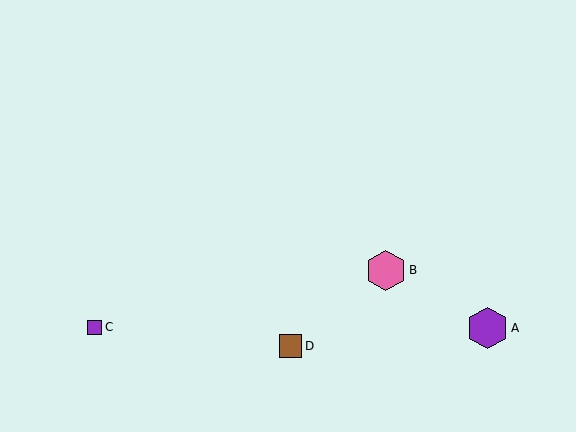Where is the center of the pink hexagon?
The center of the pink hexagon is at (386, 270).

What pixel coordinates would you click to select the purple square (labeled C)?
Click at (94, 327) to select the purple square C.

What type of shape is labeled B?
Shape B is a pink hexagon.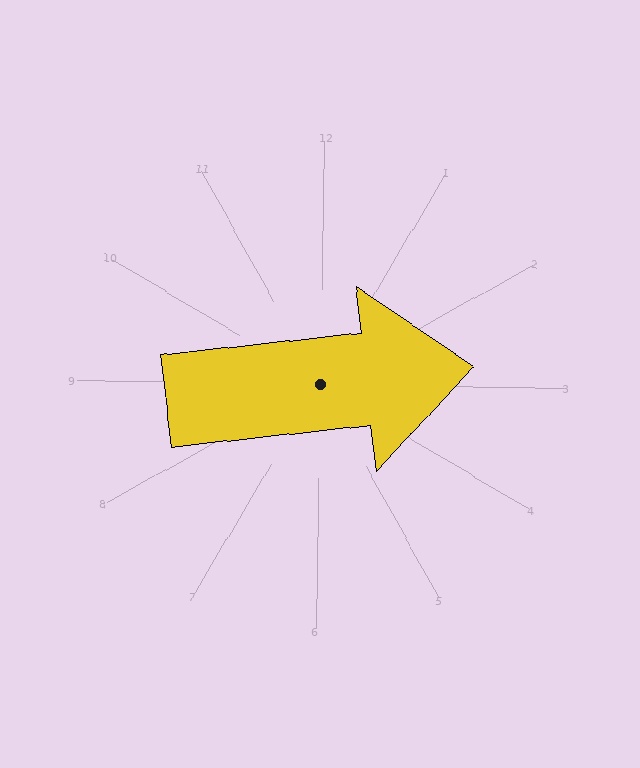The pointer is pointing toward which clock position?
Roughly 3 o'clock.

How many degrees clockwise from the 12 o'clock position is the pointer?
Approximately 83 degrees.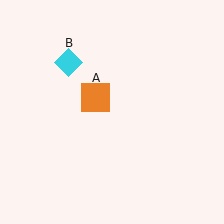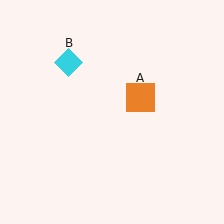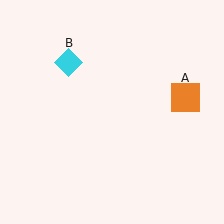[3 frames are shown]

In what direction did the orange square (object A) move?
The orange square (object A) moved right.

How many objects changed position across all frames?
1 object changed position: orange square (object A).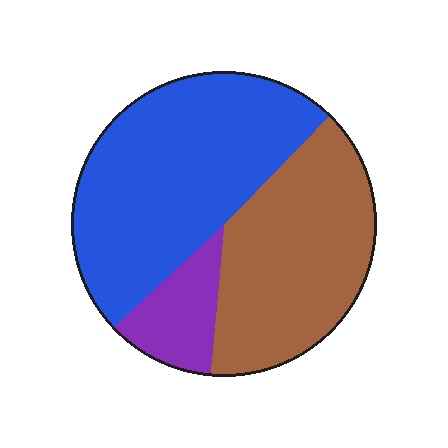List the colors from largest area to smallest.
From largest to smallest: blue, brown, purple.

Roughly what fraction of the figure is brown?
Brown takes up about two fifths (2/5) of the figure.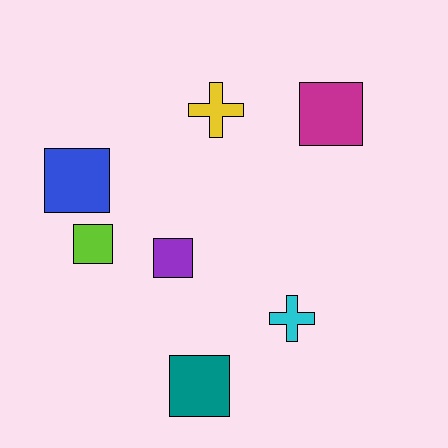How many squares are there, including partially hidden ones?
There are 5 squares.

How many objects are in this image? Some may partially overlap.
There are 7 objects.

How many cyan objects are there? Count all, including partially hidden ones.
There is 1 cyan object.